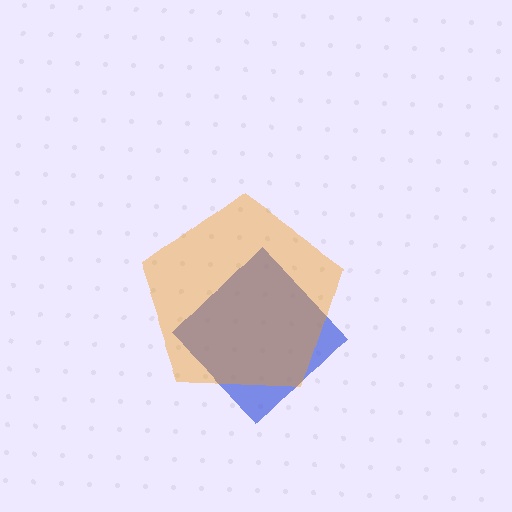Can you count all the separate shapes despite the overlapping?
Yes, there are 2 separate shapes.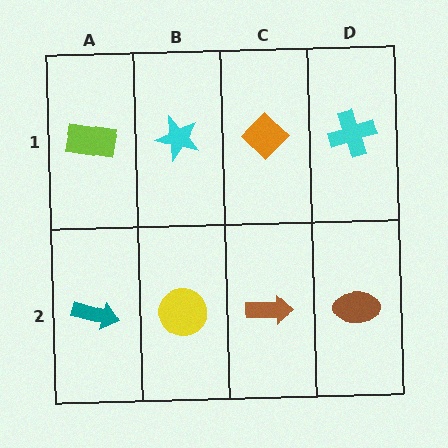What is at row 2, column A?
A teal arrow.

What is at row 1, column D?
A cyan cross.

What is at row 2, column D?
A brown ellipse.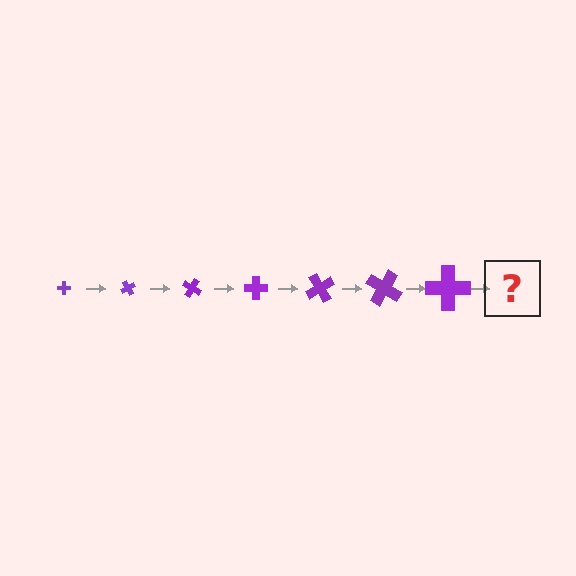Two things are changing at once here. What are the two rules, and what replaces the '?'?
The two rules are that the cross grows larger each step and it rotates 60 degrees each step. The '?' should be a cross, larger than the previous one and rotated 420 degrees from the start.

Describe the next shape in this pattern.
It should be a cross, larger than the previous one and rotated 420 degrees from the start.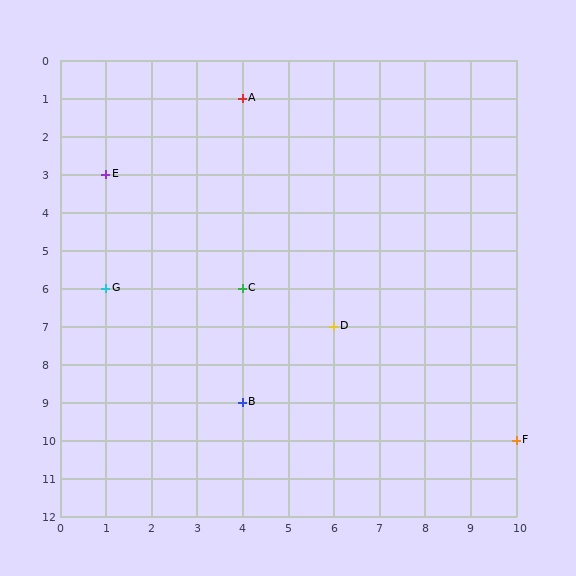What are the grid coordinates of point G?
Point G is at grid coordinates (1, 6).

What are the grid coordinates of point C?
Point C is at grid coordinates (4, 6).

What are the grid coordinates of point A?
Point A is at grid coordinates (4, 1).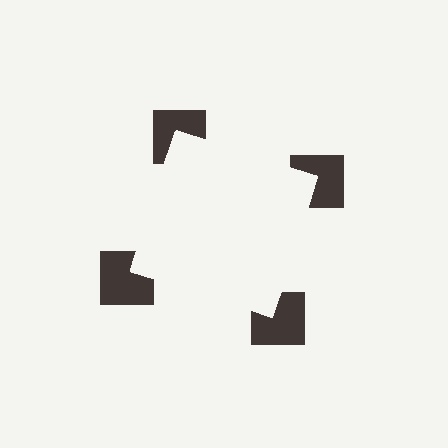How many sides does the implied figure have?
4 sides.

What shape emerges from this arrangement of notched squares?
An illusory square — its edges are inferred from the aligned wedge cuts in the notched squares, not physically drawn.